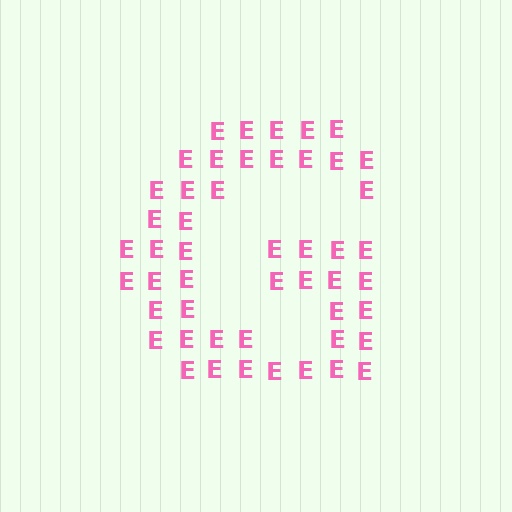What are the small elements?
The small elements are letter E's.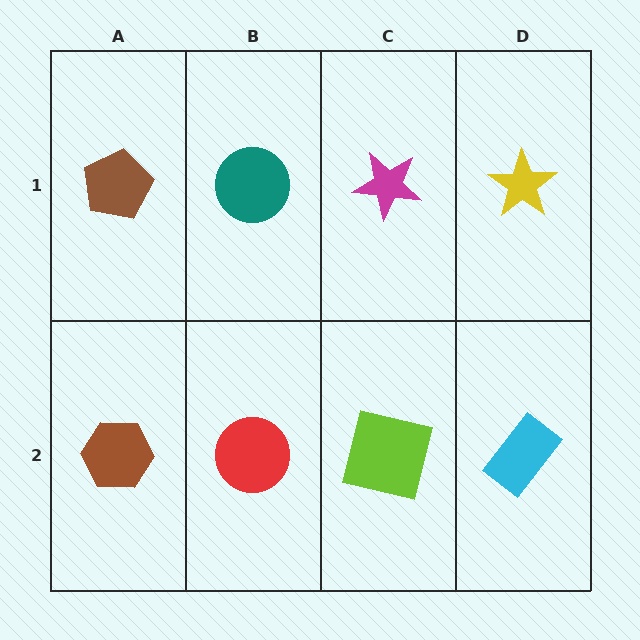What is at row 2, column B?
A red circle.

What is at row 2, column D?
A cyan rectangle.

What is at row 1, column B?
A teal circle.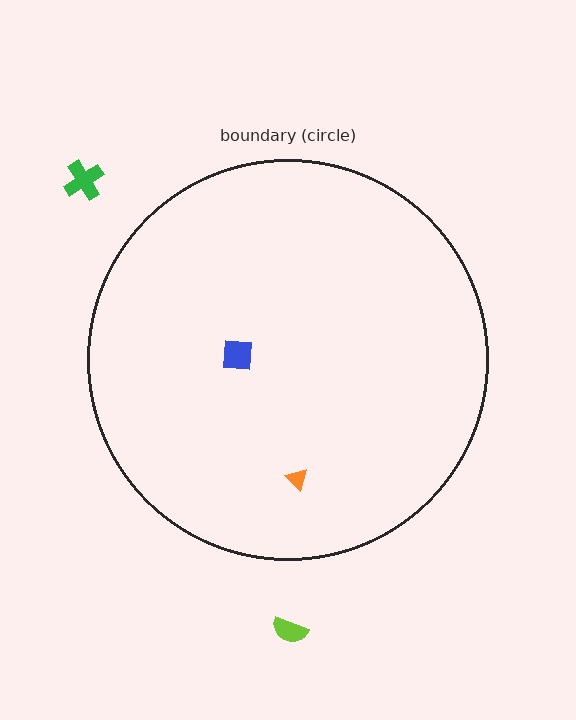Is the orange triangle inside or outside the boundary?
Inside.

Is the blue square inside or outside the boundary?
Inside.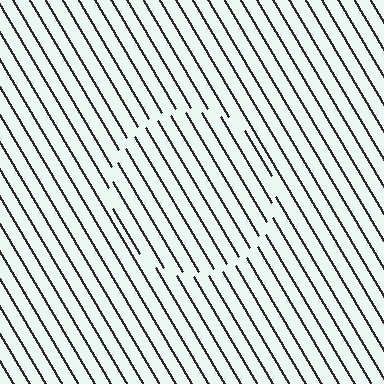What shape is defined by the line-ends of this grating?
An illusory circle. The interior of the shape contains the same grating, shifted by half a period — the contour is defined by the phase discontinuity where line-ends from the inner and outer gratings abut.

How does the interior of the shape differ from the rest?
The interior of the shape contains the same grating, shifted by half a period — the contour is defined by the phase discontinuity where line-ends from the inner and outer gratings abut.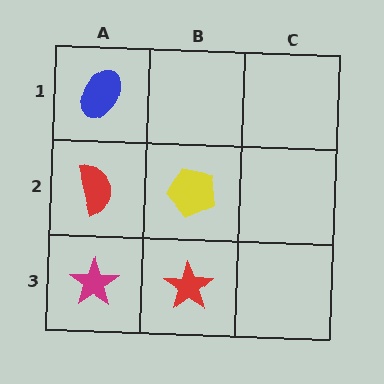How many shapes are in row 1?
1 shape.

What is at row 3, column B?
A red star.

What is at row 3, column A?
A magenta star.